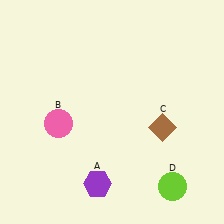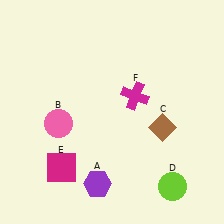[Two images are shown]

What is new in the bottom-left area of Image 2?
A magenta square (E) was added in the bottom-left area of Image 2.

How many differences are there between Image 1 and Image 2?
There are 2 differences between the two images.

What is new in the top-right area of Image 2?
A magenta cross (F) was added in the top-right area of Image 2.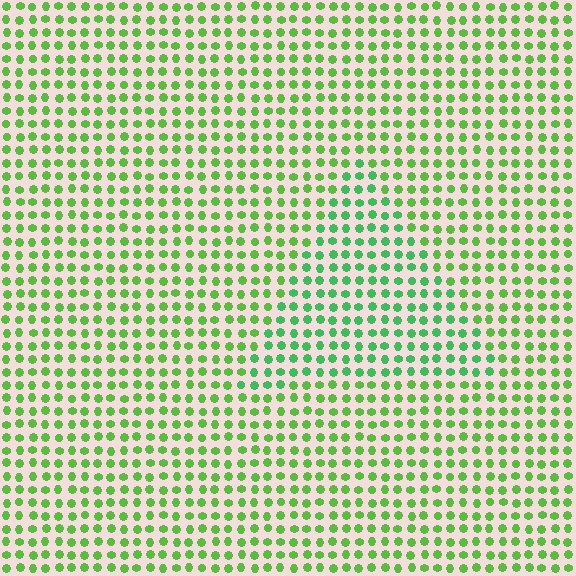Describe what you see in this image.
The image is filled with small lime elements in a uniform arrangement. A triangle-shaped region is visible where the elements are tinted to a slightly different hue, forming a subtle color boundary.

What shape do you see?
I see a triangle.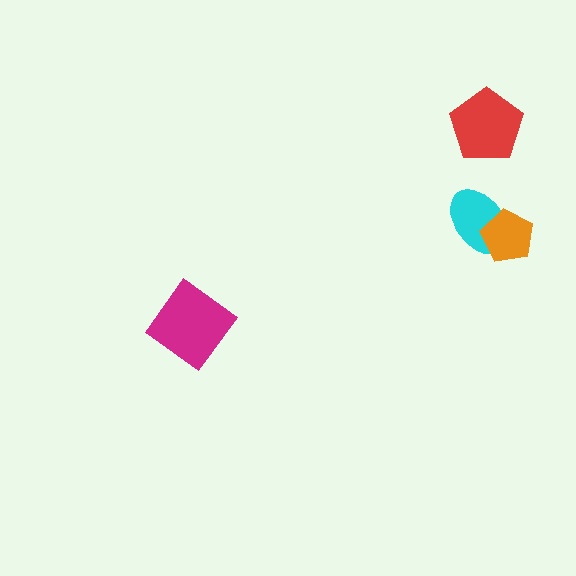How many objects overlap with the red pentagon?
0 objects overlap with the red pentagon.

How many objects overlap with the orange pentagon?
1 object overlaps with the orange pentagon.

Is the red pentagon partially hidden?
No, no other shape covers it.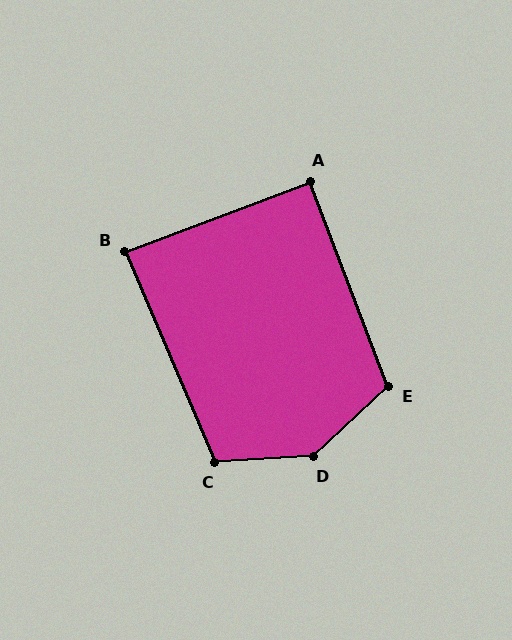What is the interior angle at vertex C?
Approximately 110 degrees (obtuse).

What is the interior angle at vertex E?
Approximately 112 degrees (obtuse).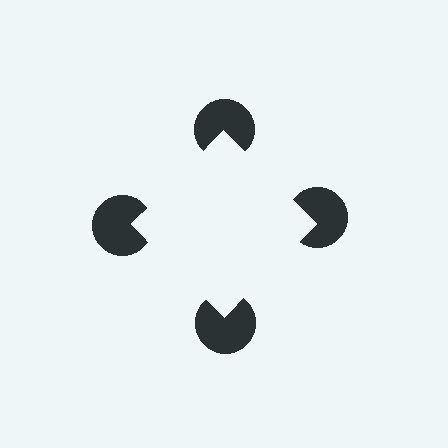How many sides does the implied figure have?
4 sides.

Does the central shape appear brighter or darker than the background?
It typically appears slightly brighter than the background, even though no actual brightness change is drawn.